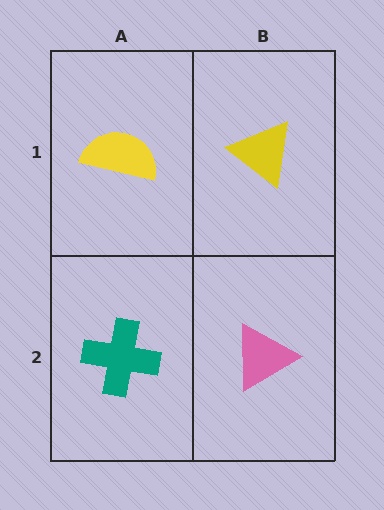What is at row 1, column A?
A yellow semicircle.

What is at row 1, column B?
A yellow triangle.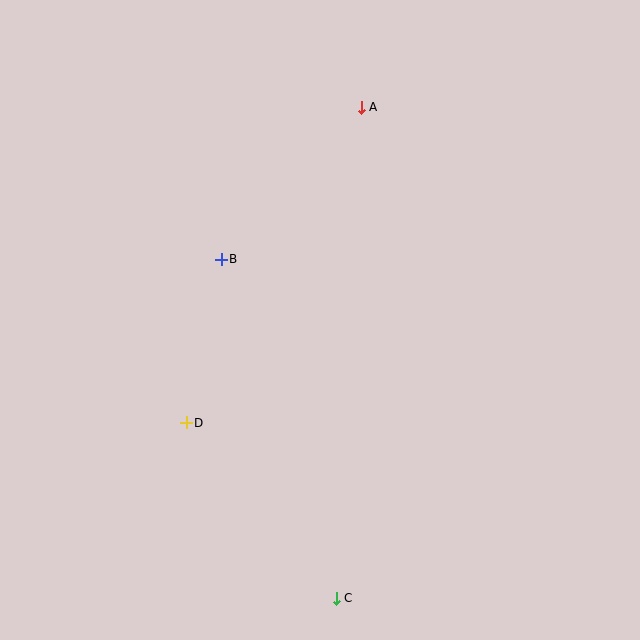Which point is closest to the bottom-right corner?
Point C is closest to the bottom-right corner.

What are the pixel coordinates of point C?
Point C is at (336, 598).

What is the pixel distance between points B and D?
The distance between B and D is 167 pixels.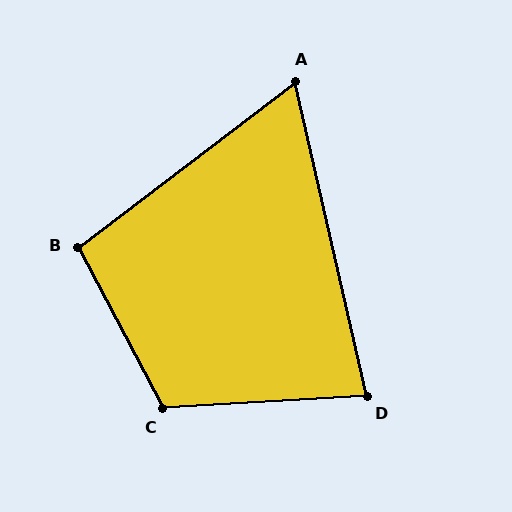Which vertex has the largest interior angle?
C, at approximately 114 degrees.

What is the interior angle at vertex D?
Approximately 81 degrees (acute).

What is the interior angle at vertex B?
Approximately 99 degrees (obtuse).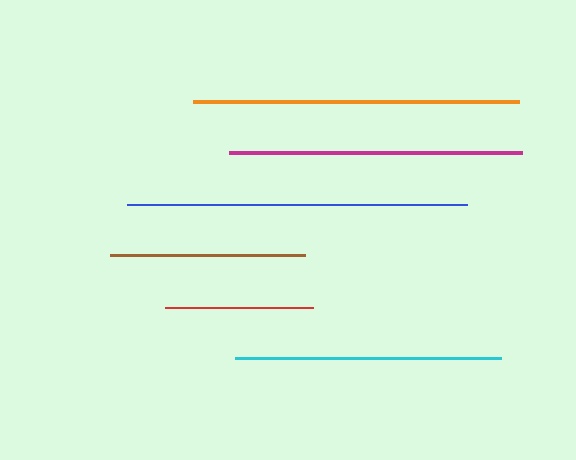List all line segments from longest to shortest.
From longest to shortest: blue, orange, magenta, cyan, brown, red.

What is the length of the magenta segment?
The magenta segment is approximately 293 pixels long.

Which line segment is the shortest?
The red line is the shortest at approximately 148 pixels.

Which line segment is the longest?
The blue line is the longest at approximately 341 pixels.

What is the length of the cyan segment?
The cyan segment is approximately 267 pixels long.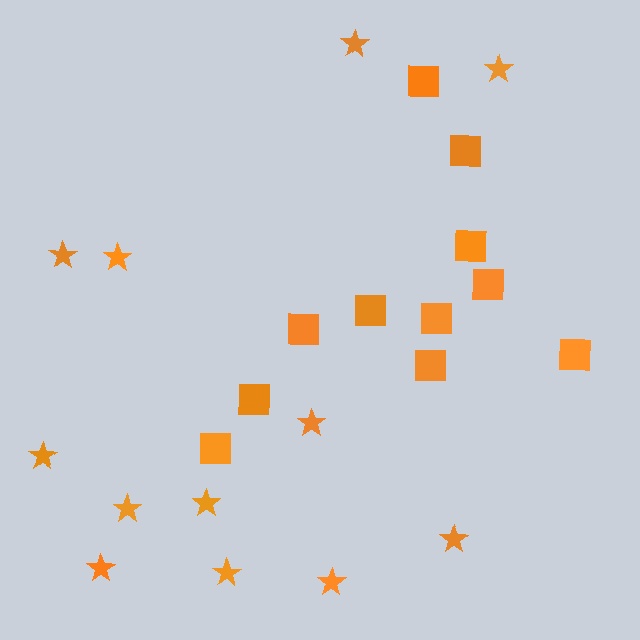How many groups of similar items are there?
There are 2 groups: one group of squares (11) and one group of stars (12).